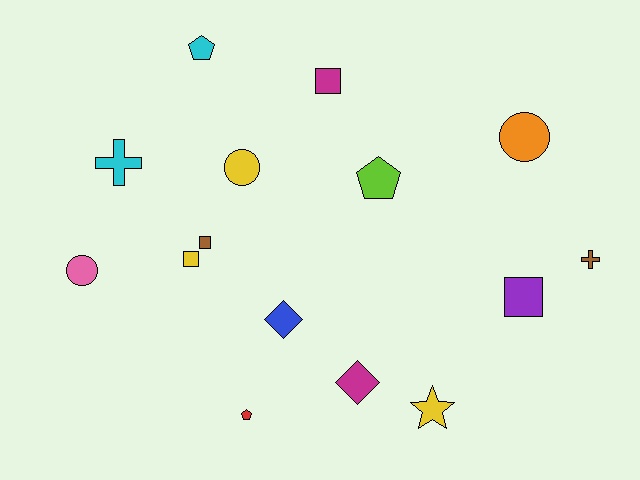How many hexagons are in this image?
There are no hexagons.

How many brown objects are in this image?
There are 2 brown objects.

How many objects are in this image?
There are 15 objects.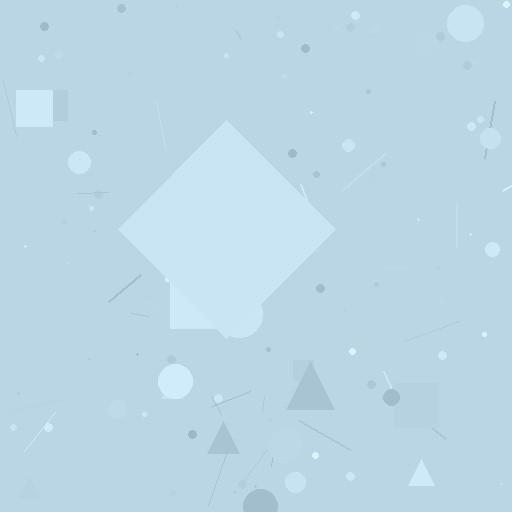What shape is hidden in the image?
A diamond is hidden in the image.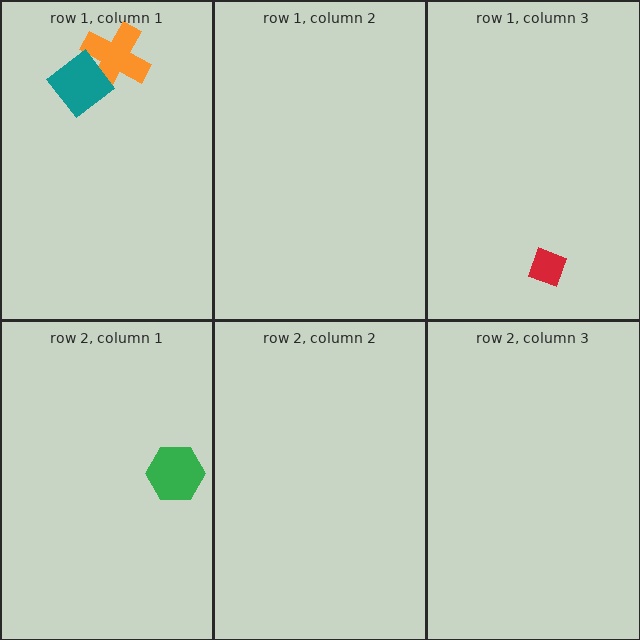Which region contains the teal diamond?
The row 1, column 1 region.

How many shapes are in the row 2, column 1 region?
1.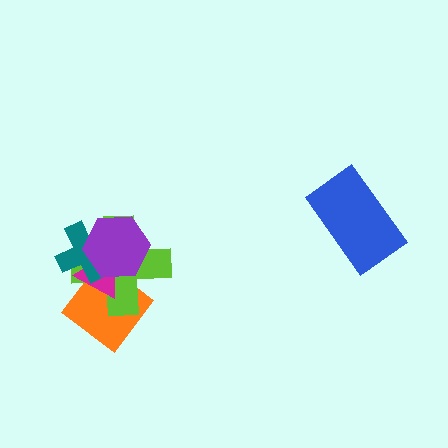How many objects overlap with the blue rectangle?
0 objects overlap with the blue rectangle.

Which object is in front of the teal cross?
The purple hexagon is in front of the teal cross.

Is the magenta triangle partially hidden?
Yes, it is partially covered by another shape.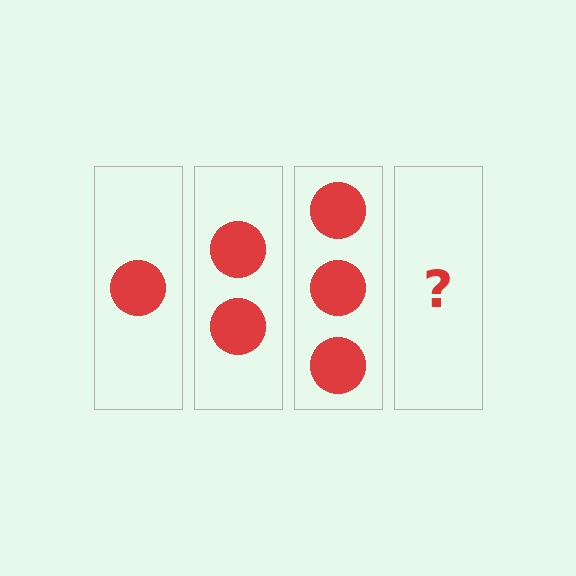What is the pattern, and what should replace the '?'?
The pattern is that each step adds one more circle. The '?' should be 4 circles.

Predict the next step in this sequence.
The next step is 4 circles.